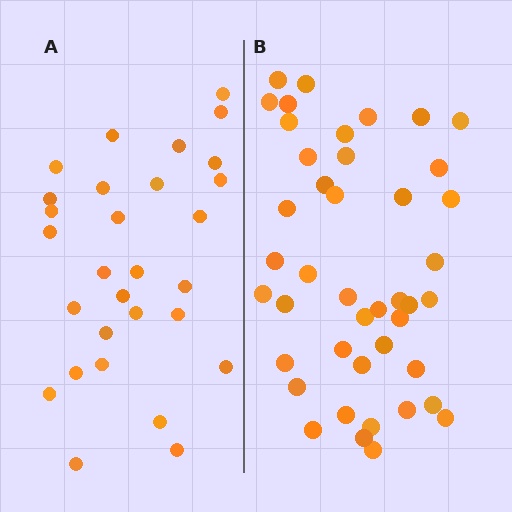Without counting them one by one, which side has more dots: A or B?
Region B (the right region) has more dots.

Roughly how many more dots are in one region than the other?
Region B has approximately 15 more dots than region A.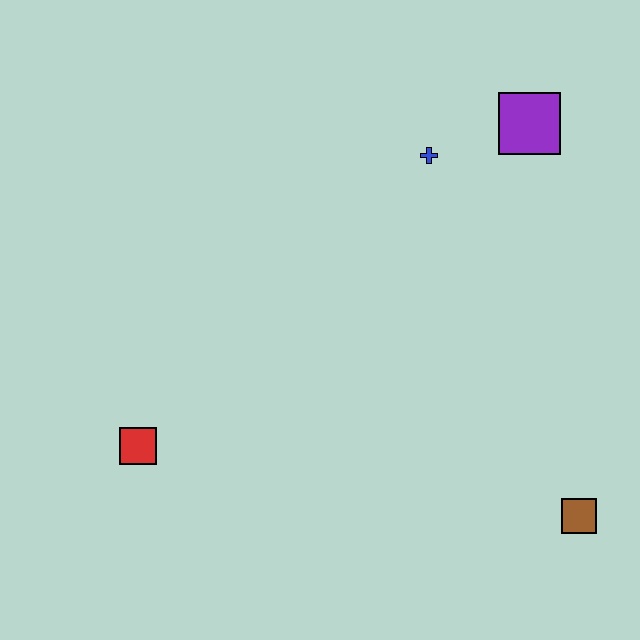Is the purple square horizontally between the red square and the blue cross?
No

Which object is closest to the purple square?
The blue cross is closest to the purple square.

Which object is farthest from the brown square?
The red square is farthest from the brown square.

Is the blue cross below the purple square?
Yes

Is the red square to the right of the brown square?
No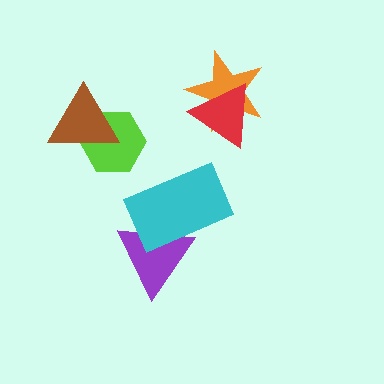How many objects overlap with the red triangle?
1 object overlaps with the red triangle.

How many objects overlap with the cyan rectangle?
1 object overlaps with the cyan rectangle.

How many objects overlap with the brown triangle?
1 object overlaps with the brown triangle.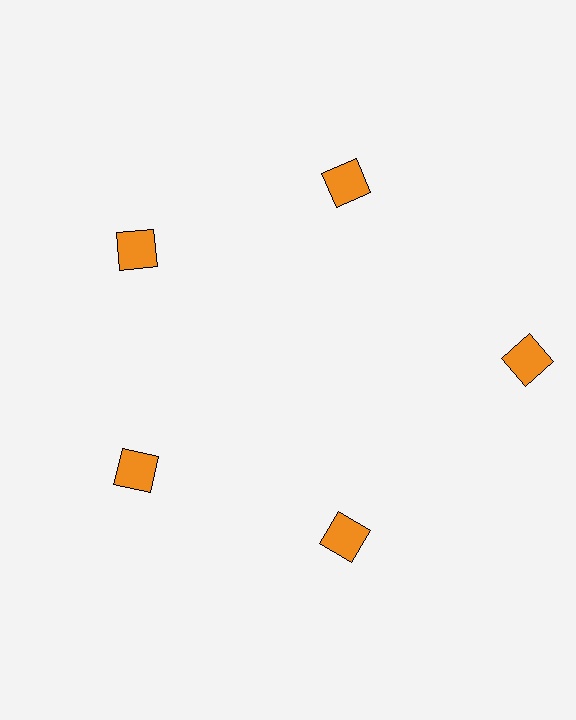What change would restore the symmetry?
The symmetry would be restored by moving it inward, back onto the ring so that all 5 squares sit at equal angles and equal distance from the center.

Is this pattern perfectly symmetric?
No. The 5 orange squares are arranged in a ring, but one element near the 3 o'clock position is pushed outward from the center, breaking the 5-fold rotational symmetry.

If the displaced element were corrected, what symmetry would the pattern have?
It would have 5-fold rotational symmetry — the pattern would map onto itself every 72 degrees.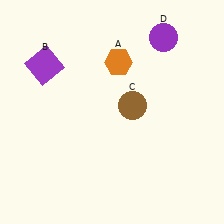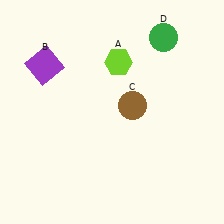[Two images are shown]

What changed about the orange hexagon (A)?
In Image 1, A is orange. In Image 2, it changed to lime.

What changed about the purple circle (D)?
In Image 1, D is purple. In Image 2, it changed to green.